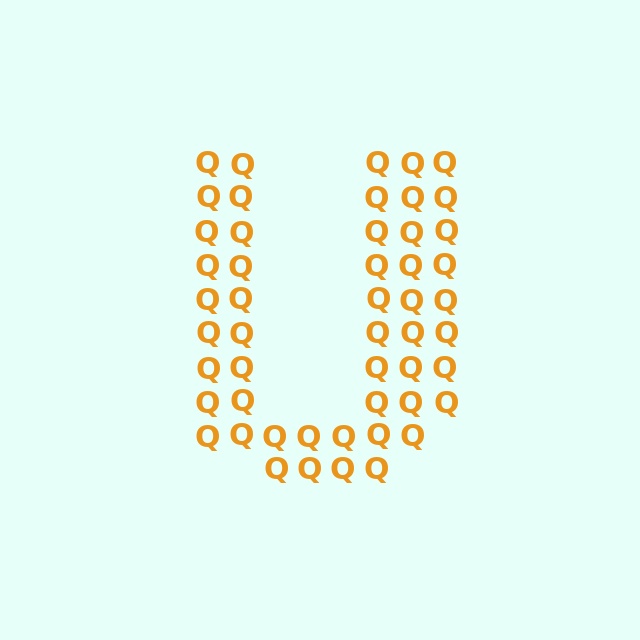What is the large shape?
The large shape is the letter U.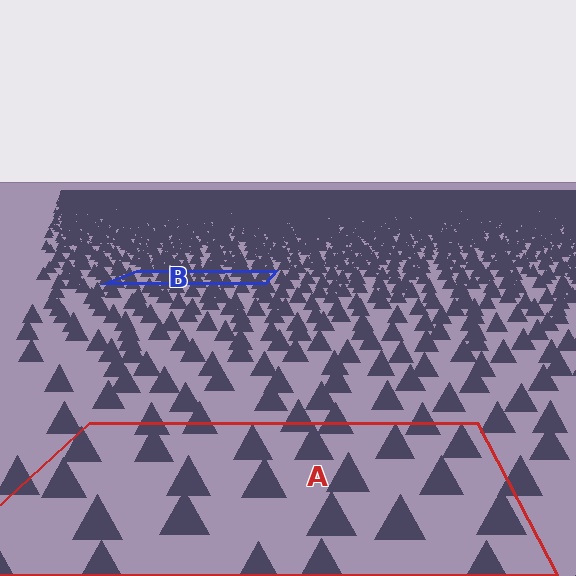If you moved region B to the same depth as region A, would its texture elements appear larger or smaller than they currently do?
They would appear larger. At a closer depth, the same texture elements are projected at a bigger on-screen size.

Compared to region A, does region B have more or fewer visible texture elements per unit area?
Region B has more texture elements per unit area — they are packed more densely because it is farther away.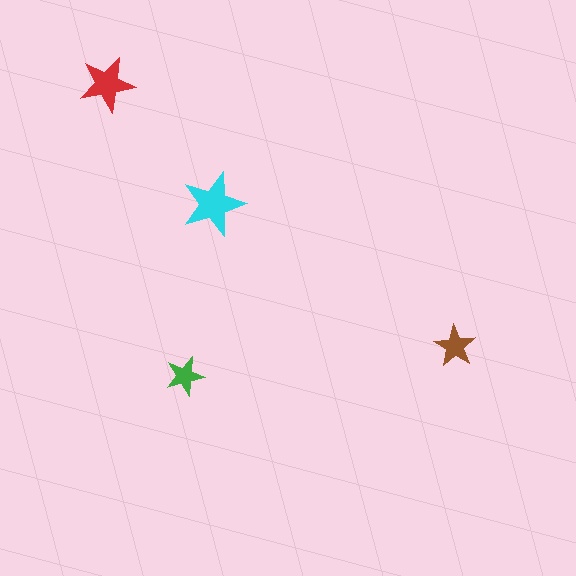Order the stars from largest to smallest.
the cyan one, the red one, the brown one, the green one.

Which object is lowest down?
The green star is bottommost.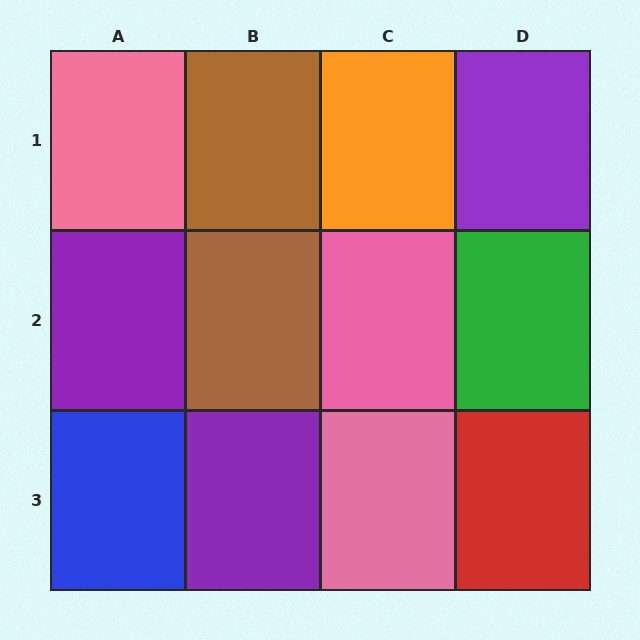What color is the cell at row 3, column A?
Blue.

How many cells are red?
1 cell is red.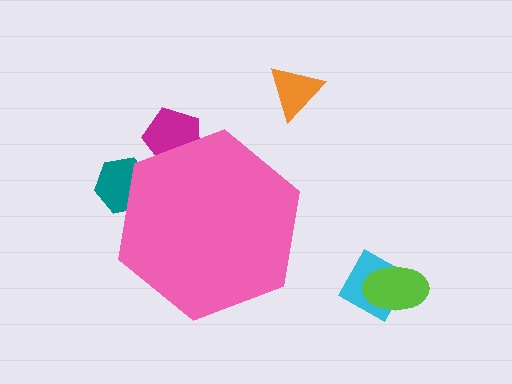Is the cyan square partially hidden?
No, the cyan square is fully visible.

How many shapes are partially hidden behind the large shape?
2 shapes are partially hidden.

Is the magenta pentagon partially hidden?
Yes, the magenta pentagon is partially hidden behind the pink hexagon.